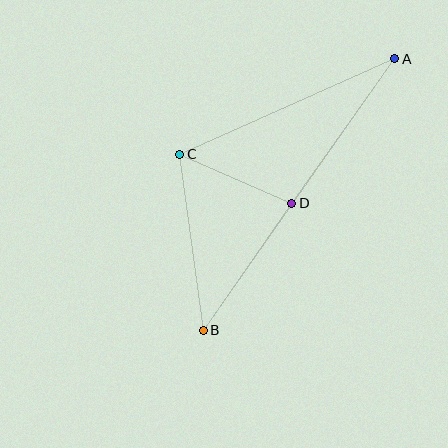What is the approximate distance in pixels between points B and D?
The distance between B and D is approximately 155 pixels.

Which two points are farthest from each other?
Points A and B are farthest from each other.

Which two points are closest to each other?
Points C and D are closest to each other.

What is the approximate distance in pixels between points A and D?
The distance between A and D is approximately 177 pixels.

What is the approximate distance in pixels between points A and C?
The distance between A and C is approximately 235 pixels.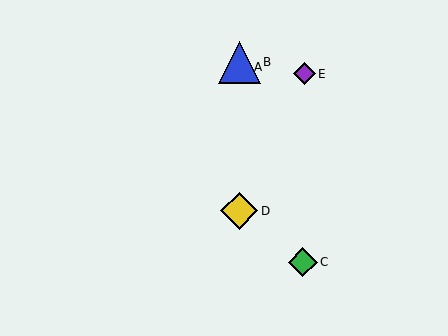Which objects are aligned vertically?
Objects A, B, D are aligned vertically.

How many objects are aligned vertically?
3 objects (A, B, D) are aligned vertically.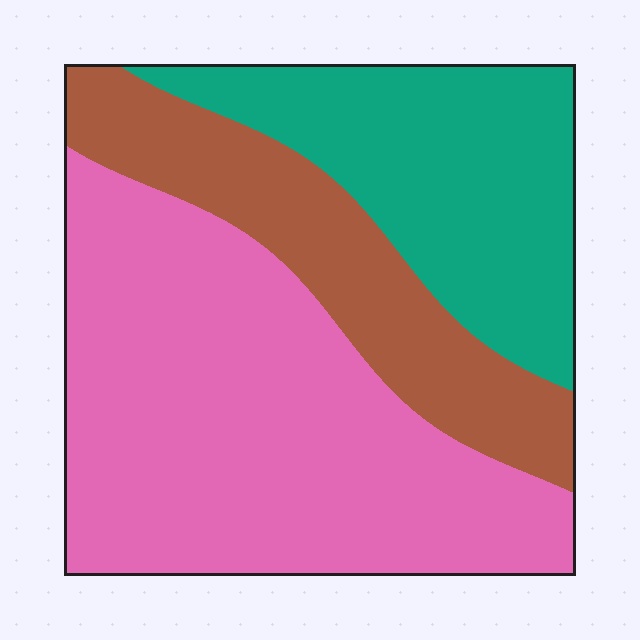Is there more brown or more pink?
Pink.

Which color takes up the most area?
Pink, at roughly 50%.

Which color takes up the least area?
Brown, at roughly 25%.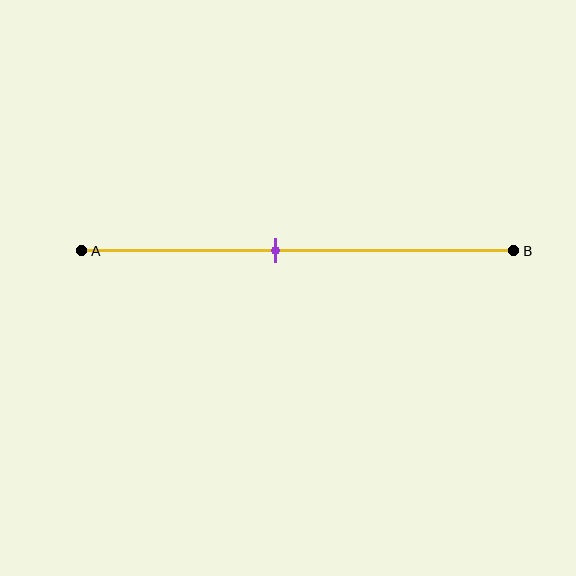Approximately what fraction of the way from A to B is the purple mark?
The purple mark is approximately 45% of the way from A to B.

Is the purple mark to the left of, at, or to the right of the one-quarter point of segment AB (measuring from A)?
The purple mark is to the right of the one-quarter point of segment AB.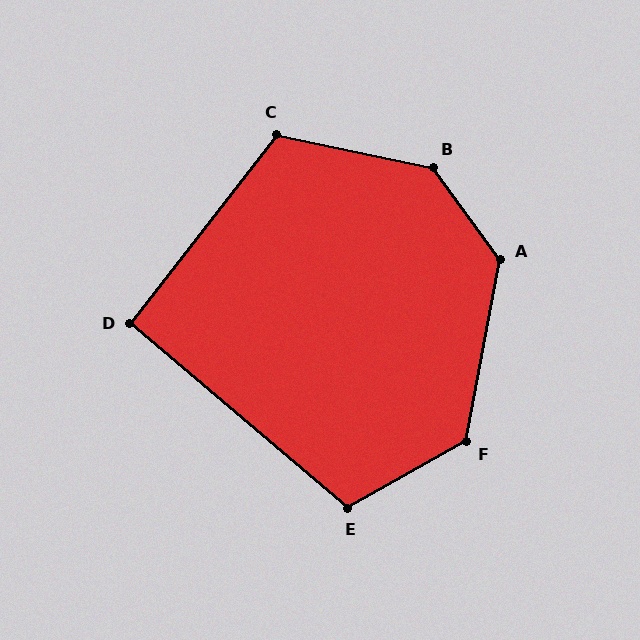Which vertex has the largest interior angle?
B, at approximately 138 degrees.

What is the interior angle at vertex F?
Approximately 130 degrees (obtuse).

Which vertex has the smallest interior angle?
D, at approximately 92 degrees.